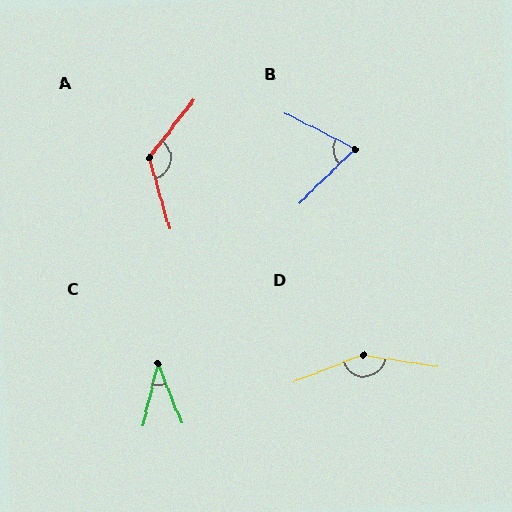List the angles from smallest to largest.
C (35°), B (71°), A (126°), D (150°).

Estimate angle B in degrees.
Approximately 71 degrees.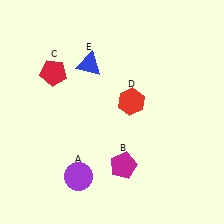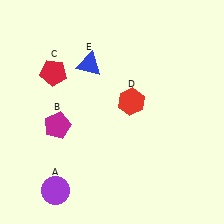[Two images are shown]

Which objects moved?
The objects that moved are: the purple circle (A), the magenta pentagon (B).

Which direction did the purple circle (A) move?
The purple circle (A) moved left.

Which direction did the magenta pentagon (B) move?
The magenta pentagon (B) moved left.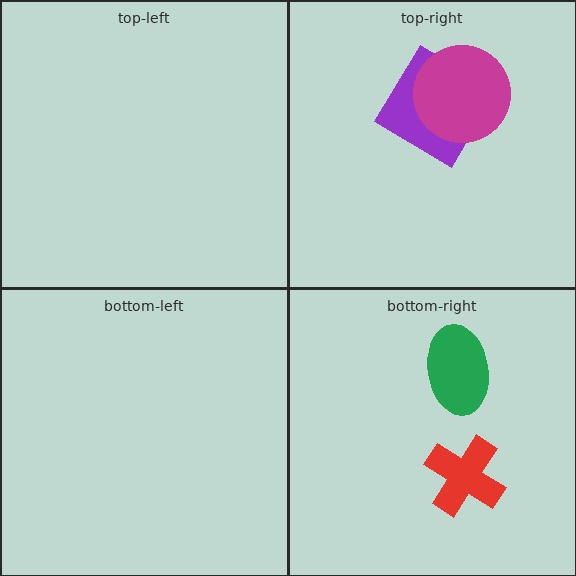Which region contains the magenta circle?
The top-right region.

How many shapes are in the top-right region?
2.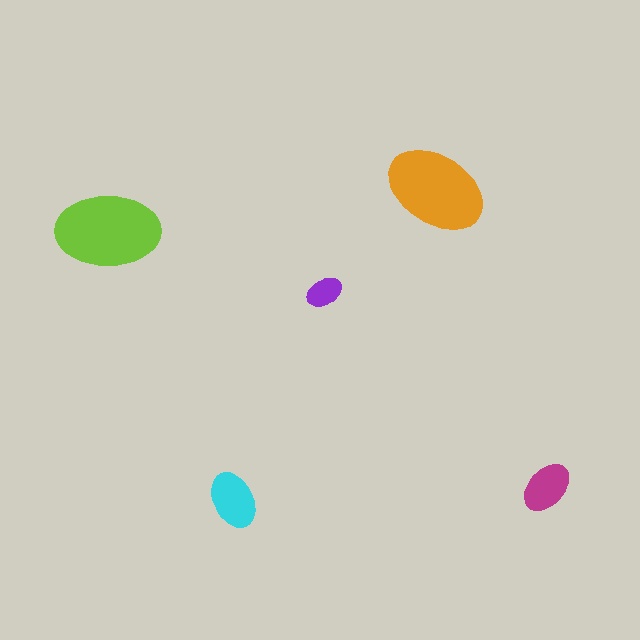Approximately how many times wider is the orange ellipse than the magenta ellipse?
About 2 times wider.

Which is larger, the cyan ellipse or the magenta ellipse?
The cyan one.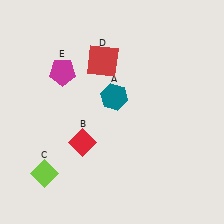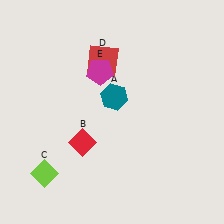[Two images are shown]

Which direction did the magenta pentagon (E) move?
The magenta pentagon (E) moved right.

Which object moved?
The magenta pentagon (E) moved right.